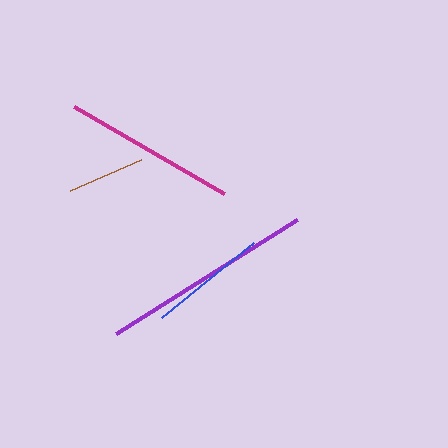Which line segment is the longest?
The purple line is the longest at approximately 214 pixels.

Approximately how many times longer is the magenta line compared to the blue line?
The magenta line is approximately 1.5 times the length of the blue line.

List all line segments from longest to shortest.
From longest to shortest: purple, magenta, blue, brown.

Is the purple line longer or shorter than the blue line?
The purple line is longer than the blue line.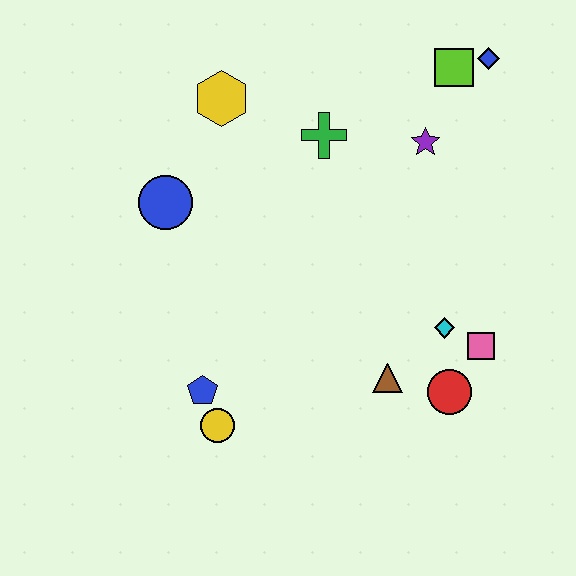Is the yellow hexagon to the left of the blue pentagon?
No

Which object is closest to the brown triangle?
The red circle is closest to the brown triangle.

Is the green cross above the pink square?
Yes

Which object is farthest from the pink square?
The yellow hexagon is farthest from the pink square.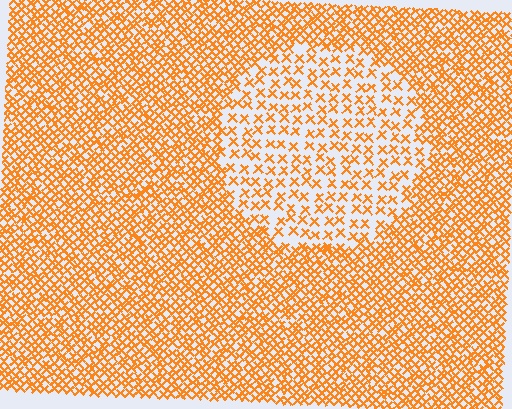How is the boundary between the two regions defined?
The boundary is defined by a change in element density (approximately 2.2x ratio). All elements are the same color, size, and shape.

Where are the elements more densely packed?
The elements are more densely packed outside the circle boundary.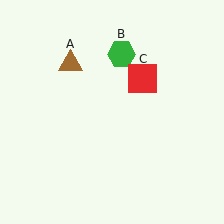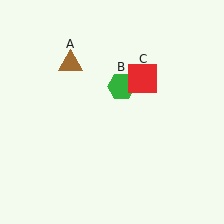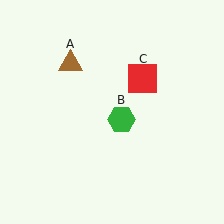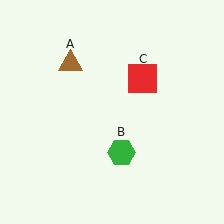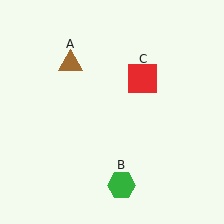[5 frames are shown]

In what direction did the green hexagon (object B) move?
The green hexagon (object B) moved down.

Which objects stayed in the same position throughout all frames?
Brown triangle (object A) and red square (object C) remained stationary.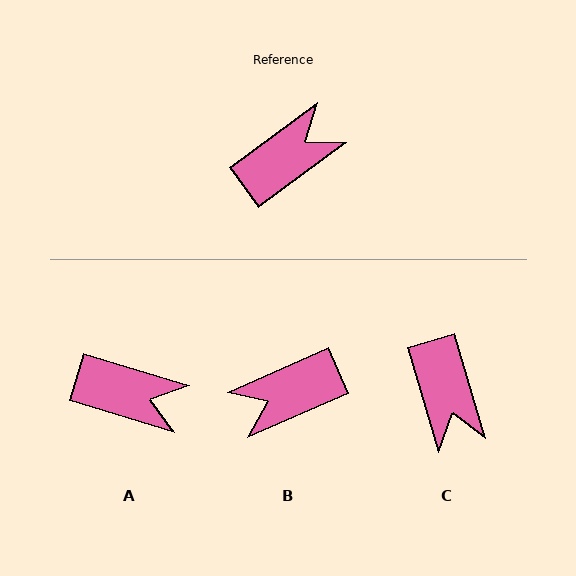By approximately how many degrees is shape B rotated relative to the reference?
Approximately 167 degrees counter-clockwise.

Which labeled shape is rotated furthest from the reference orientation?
B, about 167 degrees away.